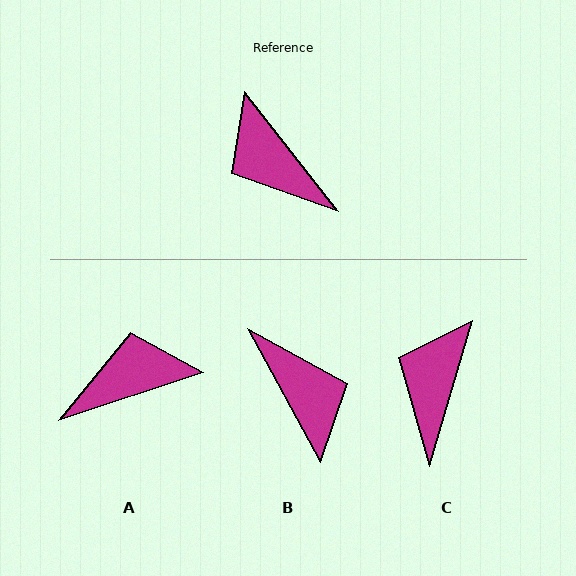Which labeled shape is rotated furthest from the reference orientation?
B, about 171 degrees away.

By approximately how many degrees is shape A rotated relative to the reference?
Approximately 110 degrees clockwise.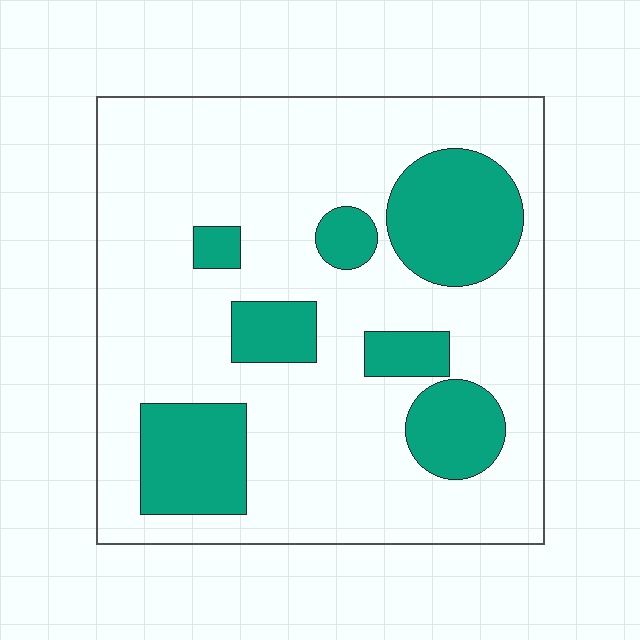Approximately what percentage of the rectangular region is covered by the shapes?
Approximately 25%.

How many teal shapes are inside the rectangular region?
7.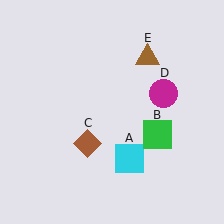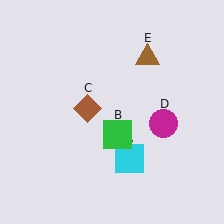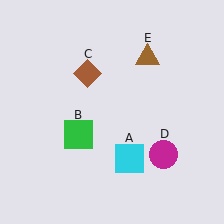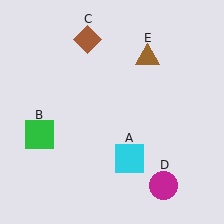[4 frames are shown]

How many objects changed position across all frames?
3 objects changed position: green square (object B), brown diamond (object C), magenta circle (object D).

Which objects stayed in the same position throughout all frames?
Cyan square (object A) and brown triangle (object E) remained stationary.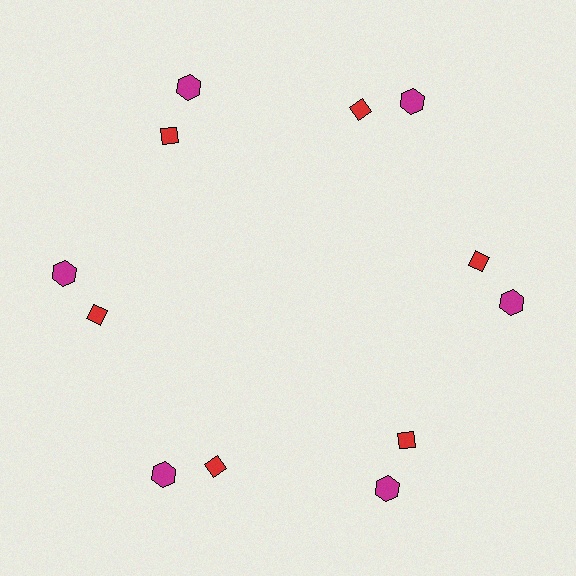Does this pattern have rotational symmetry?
Yes, this pattern has 6-fold rotational symmetry. It looks the same after rotating 60 degrees around the center.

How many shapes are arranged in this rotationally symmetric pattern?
There are 12 shapes, arranged in 6 groups of 2.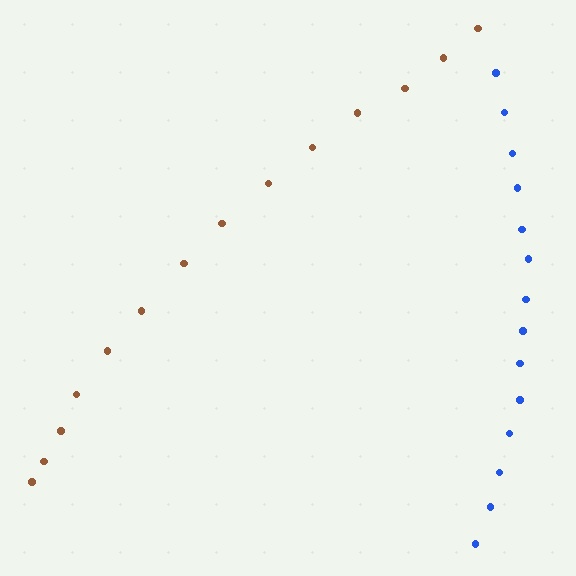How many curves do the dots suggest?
There are 2 distinct paths.